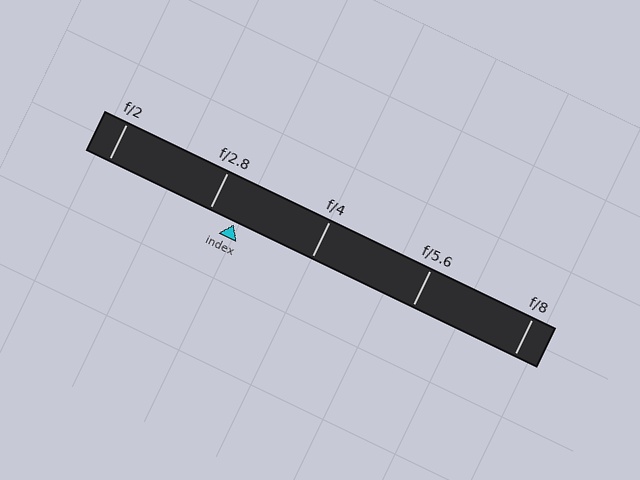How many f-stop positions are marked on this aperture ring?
There are 5 f-stop positions marked.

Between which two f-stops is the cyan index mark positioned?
The index mark is between f/2.8 and f/4.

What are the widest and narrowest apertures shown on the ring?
The widest aperture shown is f/2 and the narrowest is f/8.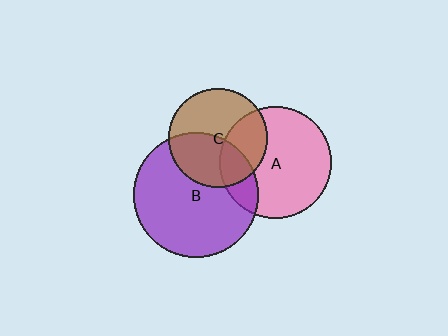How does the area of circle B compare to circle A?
Approximately 1.2 times.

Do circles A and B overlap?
Yes.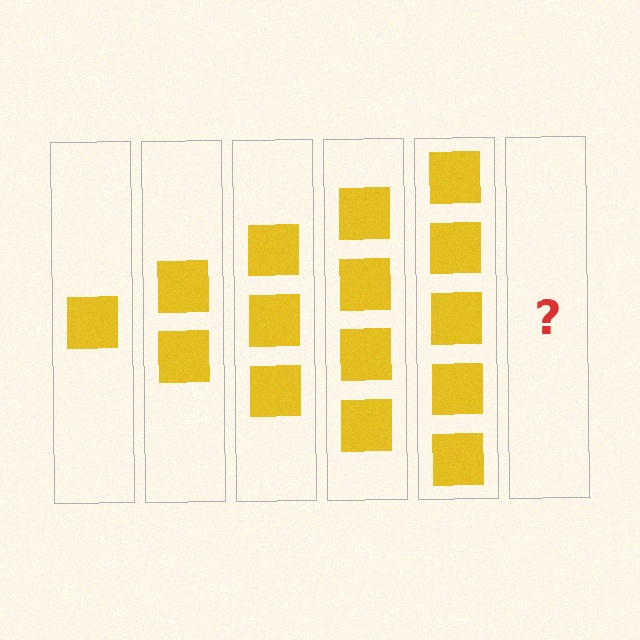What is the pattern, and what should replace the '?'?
The pattern is that each step adds one more square. The '?' should be 6 squares.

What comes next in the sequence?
The next element should be 6 squares.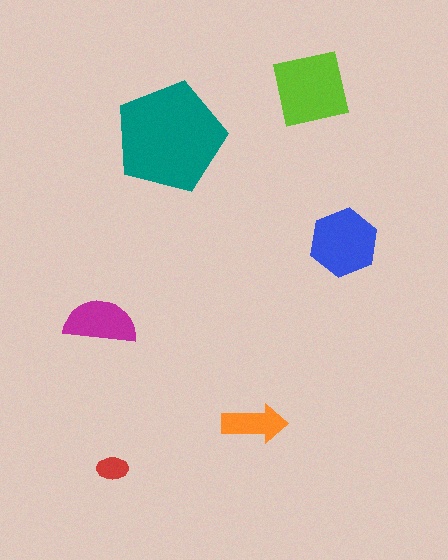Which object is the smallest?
The red ellipse.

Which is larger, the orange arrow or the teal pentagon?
The teal pentagon.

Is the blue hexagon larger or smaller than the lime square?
Smaller.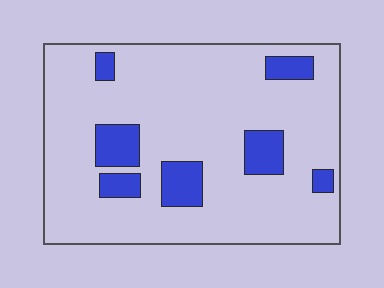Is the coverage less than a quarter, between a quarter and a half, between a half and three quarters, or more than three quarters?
Less than a quarter.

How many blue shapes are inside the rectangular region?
7.